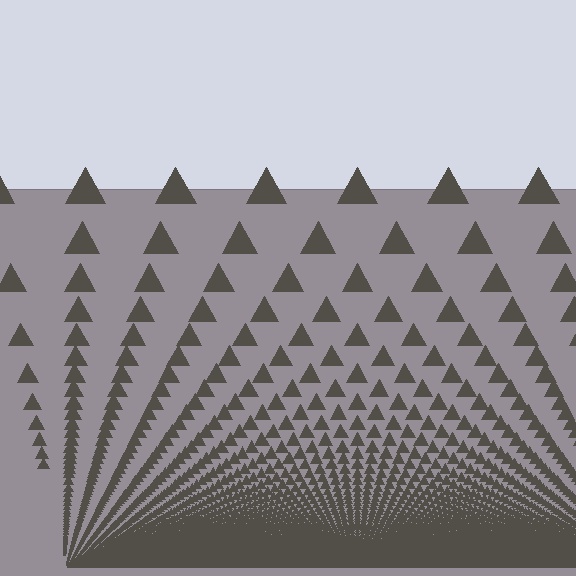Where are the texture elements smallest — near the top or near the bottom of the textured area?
Near the bottom.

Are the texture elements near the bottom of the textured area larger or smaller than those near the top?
Smaller. The gradient is inverted — elements near the bottom are smaller and denser.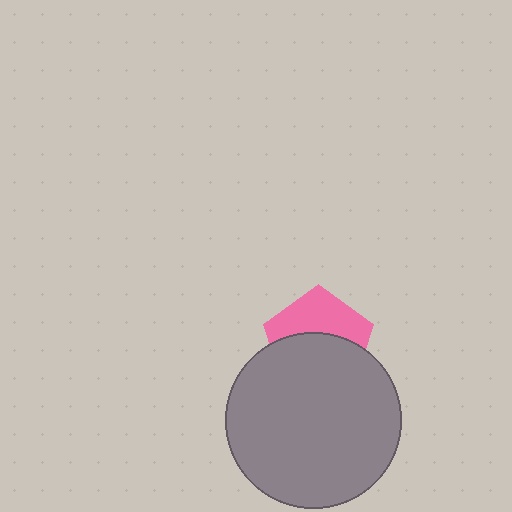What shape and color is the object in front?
The object in front is a gray circle.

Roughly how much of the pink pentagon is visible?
A small part of it is visible (roughly 44%).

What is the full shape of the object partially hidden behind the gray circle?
The partially hidden object is a pink pentagon.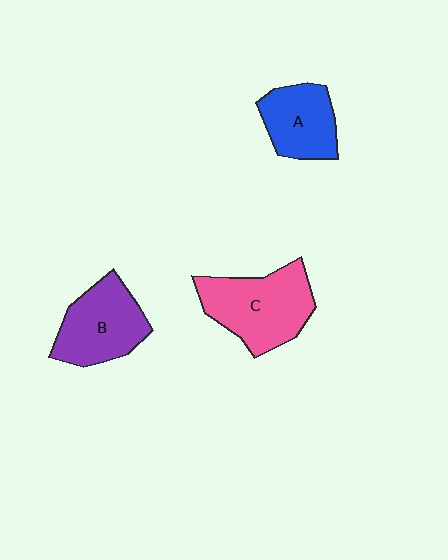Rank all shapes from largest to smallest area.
From largest to smallest: C (pink), B (purple), A (blue).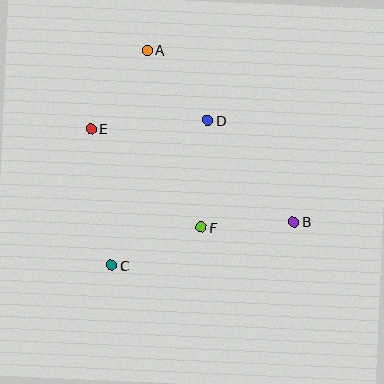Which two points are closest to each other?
Points B and F are closest to each other.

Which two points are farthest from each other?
Points A and B are farthest from each other.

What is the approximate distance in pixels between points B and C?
The distance between B and C is approximately 187 pixels.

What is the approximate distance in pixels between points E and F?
The distance between E and F is approximately 147 pixels.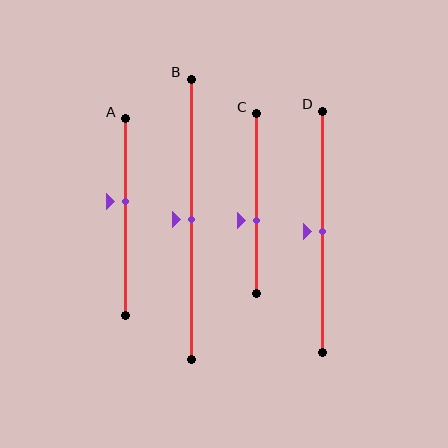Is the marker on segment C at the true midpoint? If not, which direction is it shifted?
No, the marker on segment C is shifted downward by about 9% of the segment length.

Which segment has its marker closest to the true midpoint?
Segment B has its marker closest to the true midpoint.